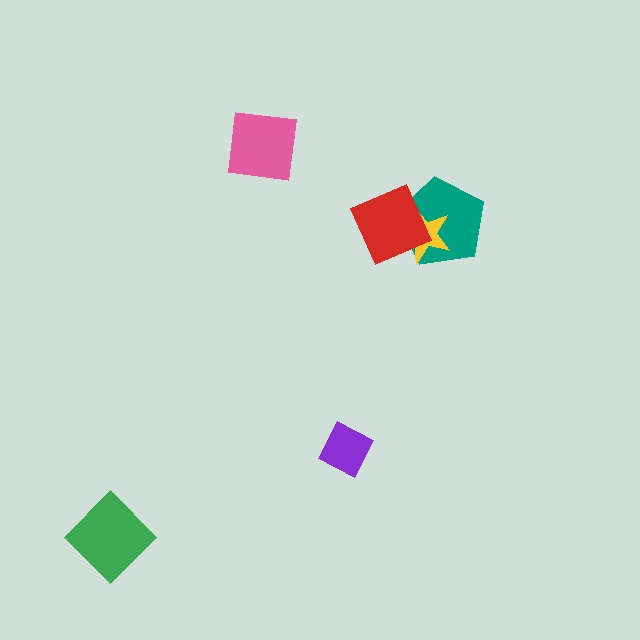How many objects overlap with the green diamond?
0 objects overlap with the green diamond.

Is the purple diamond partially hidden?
No, no other shape covers it.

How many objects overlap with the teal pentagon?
2 objects overlap with the teal pentagon.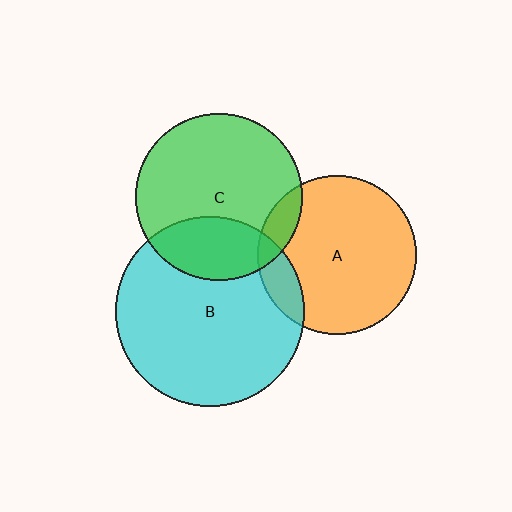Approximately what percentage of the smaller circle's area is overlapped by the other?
Approximately 15%.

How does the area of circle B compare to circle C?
Approximately 1.3 times.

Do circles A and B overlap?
Yes.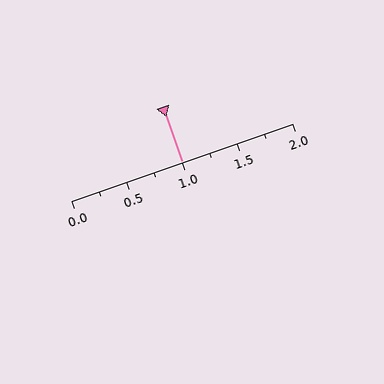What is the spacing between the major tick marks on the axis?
The major ticks are spaced 0.5 apart.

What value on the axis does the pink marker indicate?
The marker indicates approximately 1.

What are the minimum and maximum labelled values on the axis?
The axis runs from 0.0 to 2.0.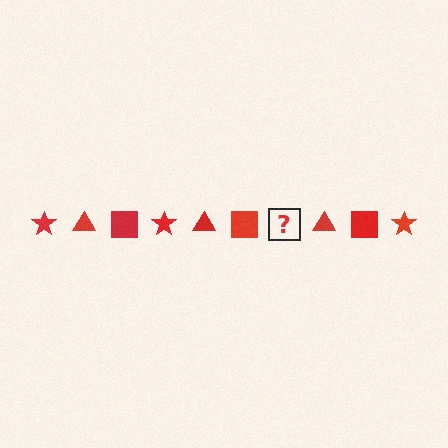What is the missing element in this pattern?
The missing element is a red star.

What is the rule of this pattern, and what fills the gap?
The rule is that the pattern cycles through star, triangle, square shapes in red. The gap should be filled with a red star.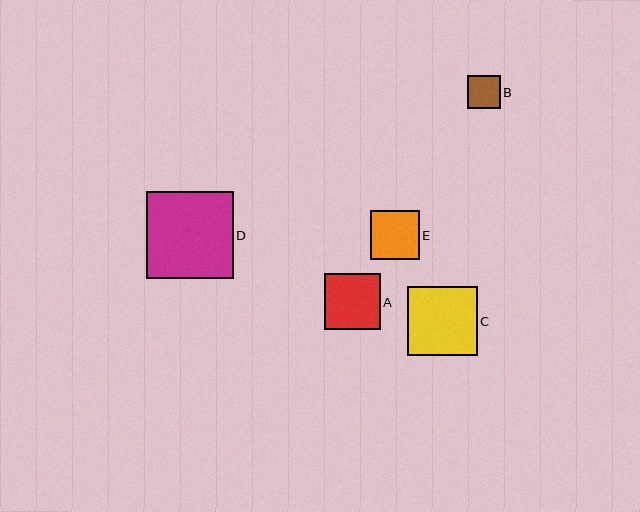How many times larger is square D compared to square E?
Square D is approximately 1.8 times the size of square E.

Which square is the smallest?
Square B is the smallest with a size of approximately 32 pixels.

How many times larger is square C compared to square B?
Square C is approximately 2.1 times the size of square B.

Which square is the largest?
Square D is the largest with a size of approximately 87 pixels.